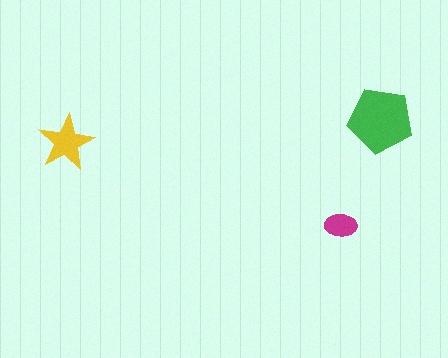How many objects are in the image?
There are 3 objects in the image.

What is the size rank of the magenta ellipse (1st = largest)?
3rd.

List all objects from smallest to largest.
The magenta ellipse, the yellow star, the green pentagon.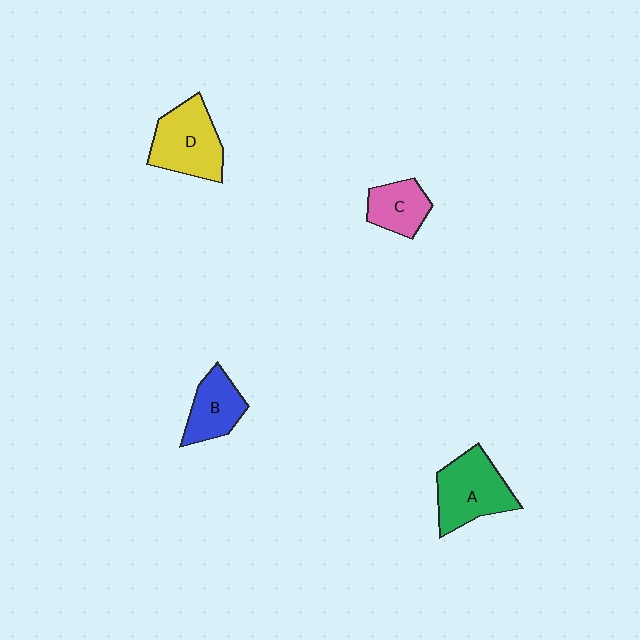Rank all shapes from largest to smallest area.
From largest to smallest: A (green), D (yellow), B (blue), C (pink).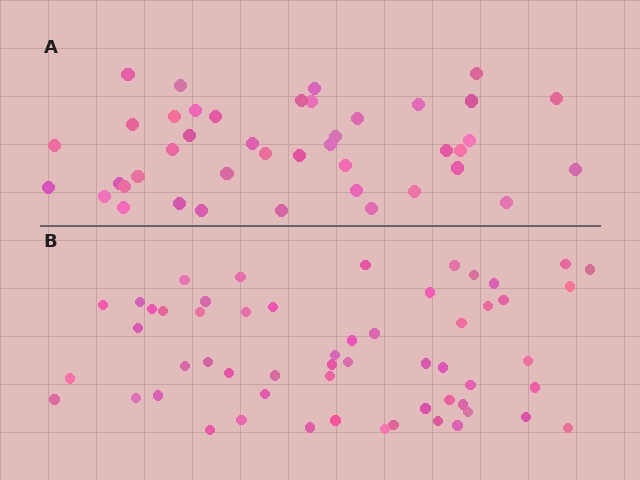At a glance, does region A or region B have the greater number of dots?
Region B (the bottom region) has more dots.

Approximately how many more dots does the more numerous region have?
Region B has approximately 15 more dots than region A.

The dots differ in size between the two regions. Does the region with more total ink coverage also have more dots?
No. Region A has more total ink coverage because its dots are larger, but region B actually contains more individual dots. Total area can be misleading — the number of items is what matters here.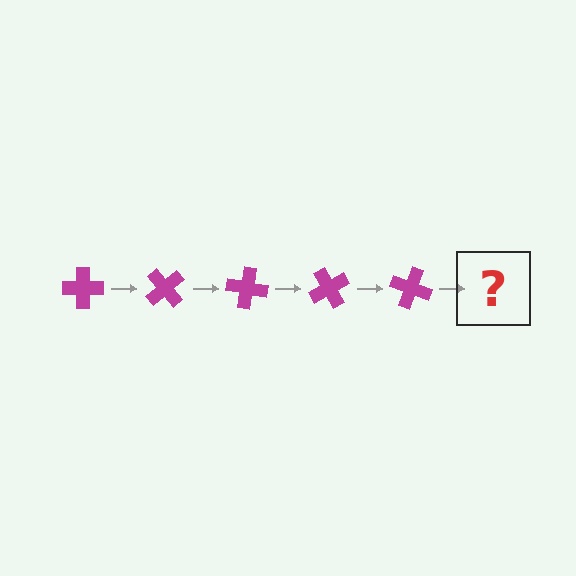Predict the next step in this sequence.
The next step is a magenta cross rotated 250 degrees.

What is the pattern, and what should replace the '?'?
The pattern is that the cross rotates 50 degrees each step. The '?' should be a magenta cross rotated 250 degrees.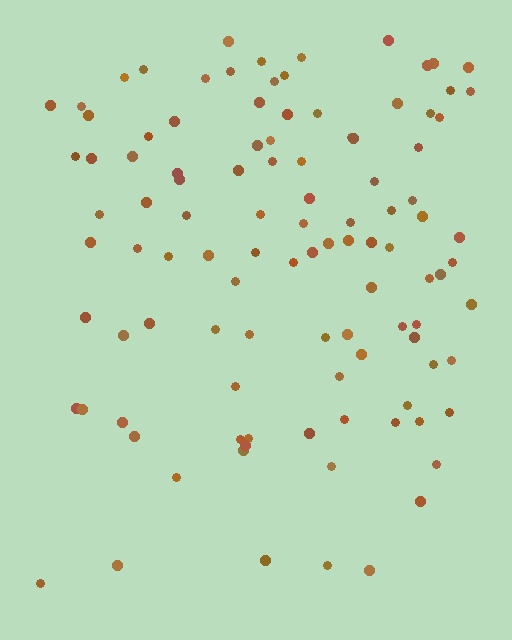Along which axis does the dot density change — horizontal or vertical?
Vertical.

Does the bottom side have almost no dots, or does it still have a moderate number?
Still a moderate number, just noticeably fewer than the top.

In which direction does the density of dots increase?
From bottom to top, with the top side densest.